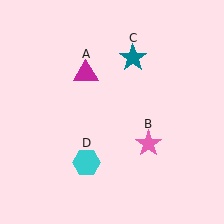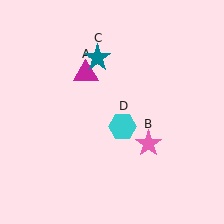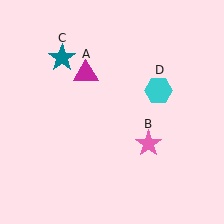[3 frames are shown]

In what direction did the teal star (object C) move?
The teal star (object C) moved left.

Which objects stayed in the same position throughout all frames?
Magenta triangle (object A) and pink star (object B) remained stationary.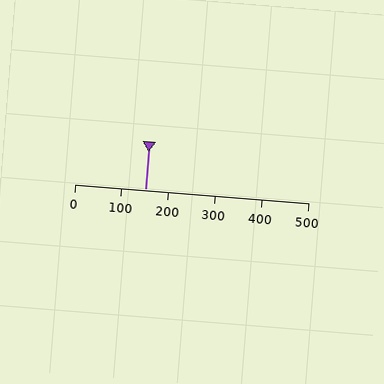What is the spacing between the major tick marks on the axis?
The major ticks are spaced 100 apart.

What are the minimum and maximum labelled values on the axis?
The axis runs from 0 to 500.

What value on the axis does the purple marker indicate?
The marker indicates approximately 150.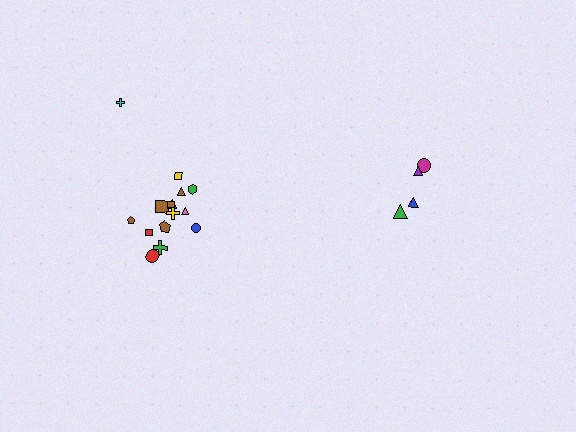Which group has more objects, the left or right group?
The left group.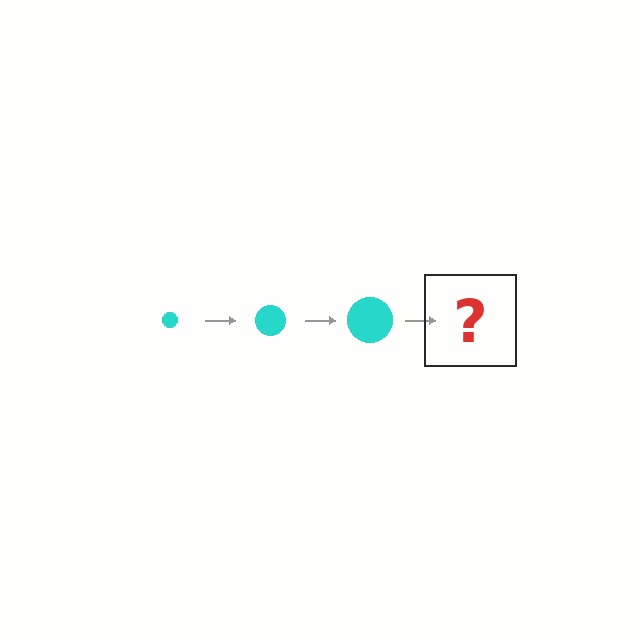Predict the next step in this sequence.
The next step is a cyan circle, larger than the previous one.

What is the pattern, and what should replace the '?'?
The pattern is that the circle gets progressively larger each step. The '?' should be a cyan circle, larger than the previous one.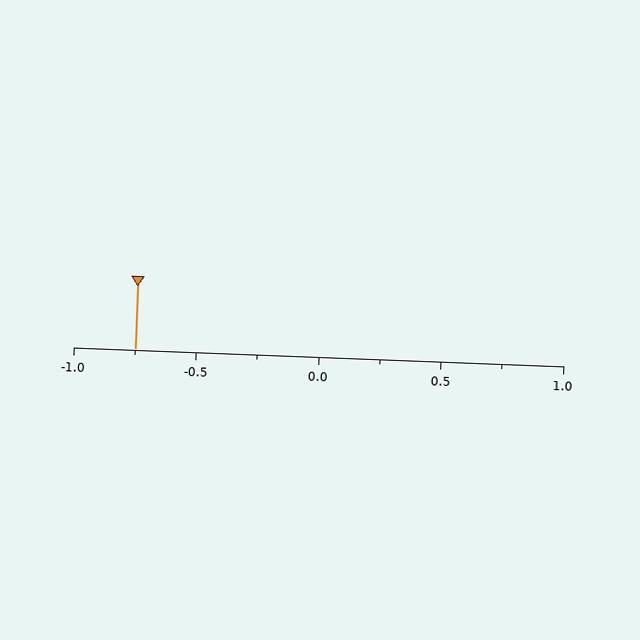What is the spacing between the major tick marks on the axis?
The major ticks are spaced 0.5 apart.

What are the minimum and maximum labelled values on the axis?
The axis runs from -1.0 to 1.0.